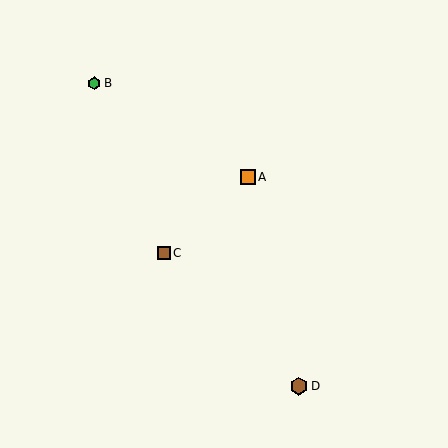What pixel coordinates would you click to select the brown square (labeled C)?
Click at (164, 253) to select the brown square C.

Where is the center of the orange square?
The center of the orange square is at (248, 177).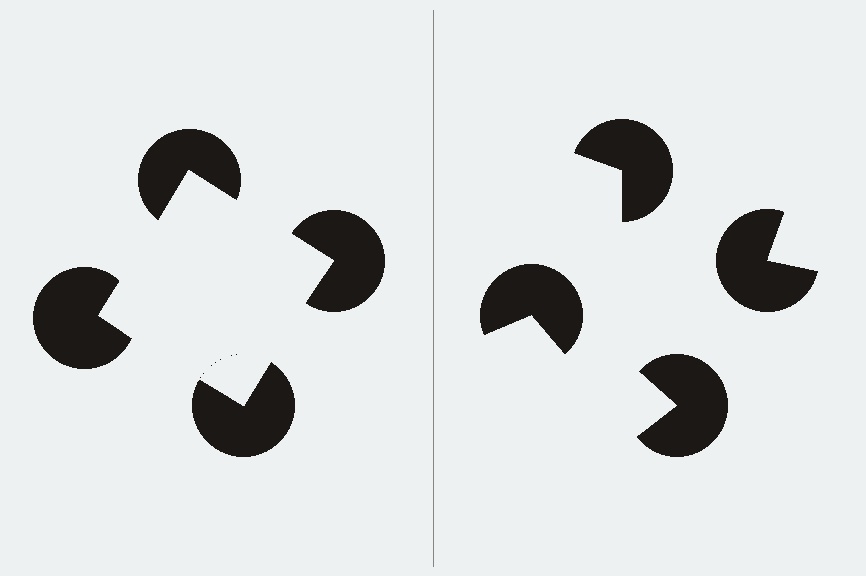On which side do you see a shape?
An illusory square appears on the left side. On the right side the wedge cuts are rotated, so no coherent shape forms.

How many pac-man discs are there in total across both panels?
8 — 4 on each side.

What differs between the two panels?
The pac-man discs are positioned identically on both sides; only the wedge orientations differ. On the left they align to a square; on the right they are misaligned.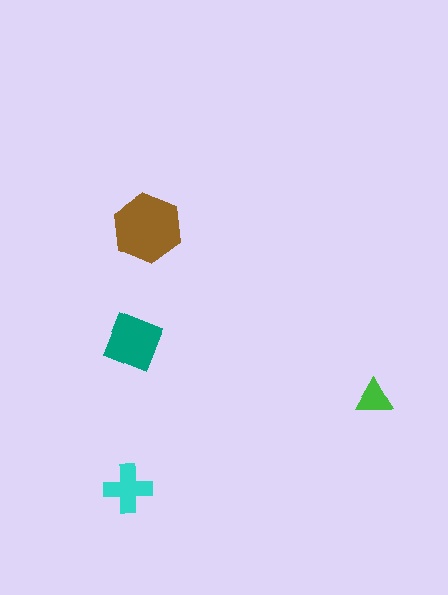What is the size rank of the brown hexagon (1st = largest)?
1st.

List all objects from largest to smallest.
The brown hexagon, the teal diamond, the cyan cross, the green triangle.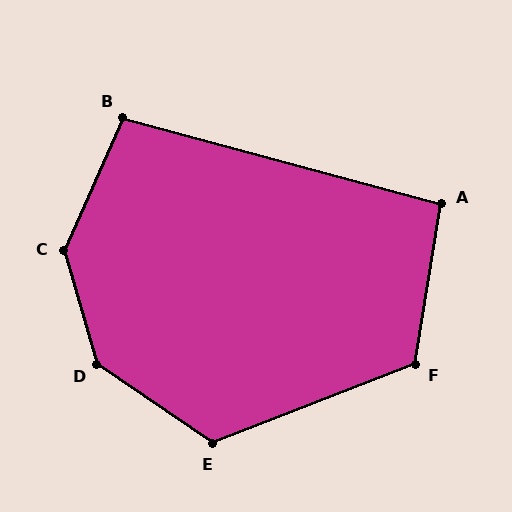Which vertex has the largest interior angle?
D, at approximately 141 degrees.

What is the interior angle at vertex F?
Approximately 121 degrees (obtuse).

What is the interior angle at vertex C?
Approximately 140 degrees (obtuse).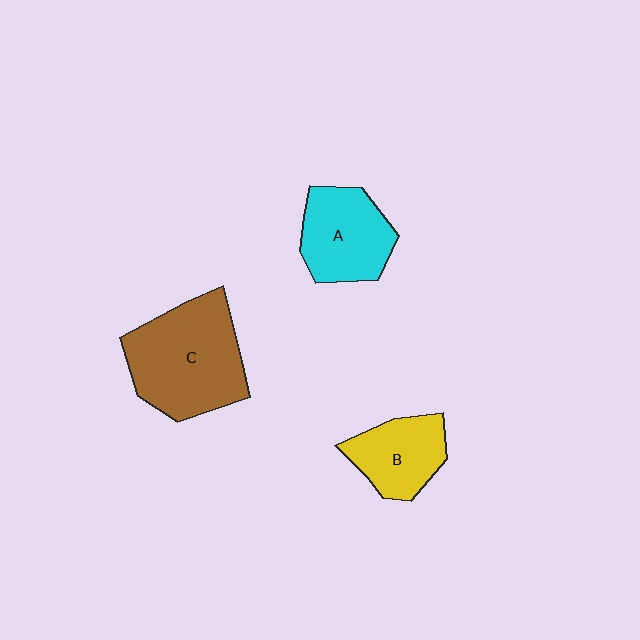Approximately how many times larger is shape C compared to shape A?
Approximately 1.5 times.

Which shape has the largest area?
Shape C (brown).